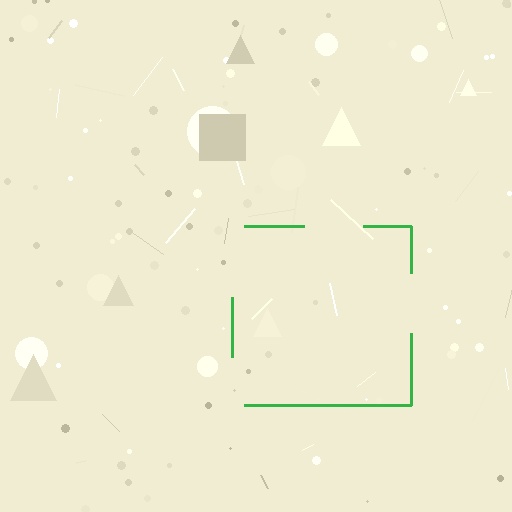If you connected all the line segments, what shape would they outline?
They would outline a square.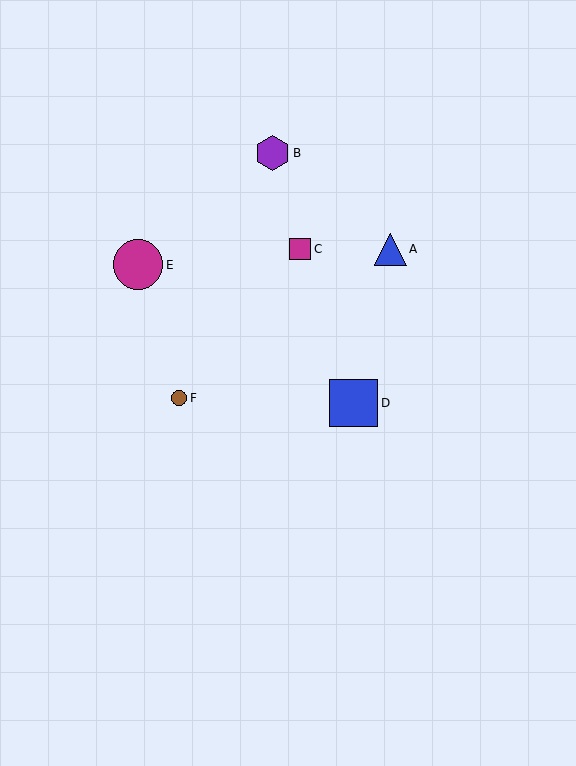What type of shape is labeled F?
Shape F is a brown circle.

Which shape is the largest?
The magenta circle (labeled E) is the largest.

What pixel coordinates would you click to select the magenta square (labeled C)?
Click at (300, 249) to select the magenta square C.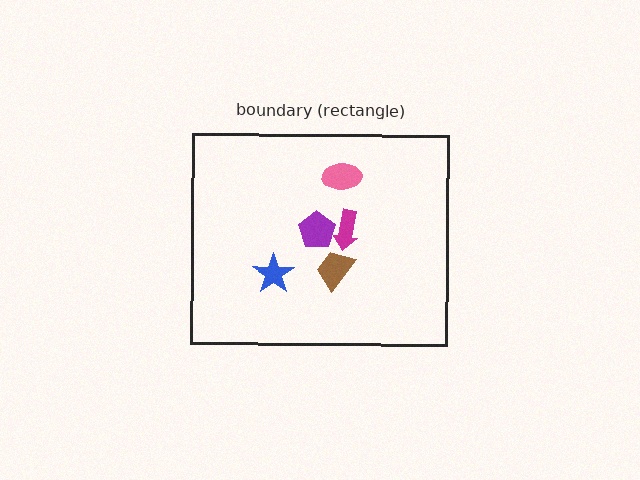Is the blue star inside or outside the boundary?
Inside.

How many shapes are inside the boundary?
5 inside, 0 outside.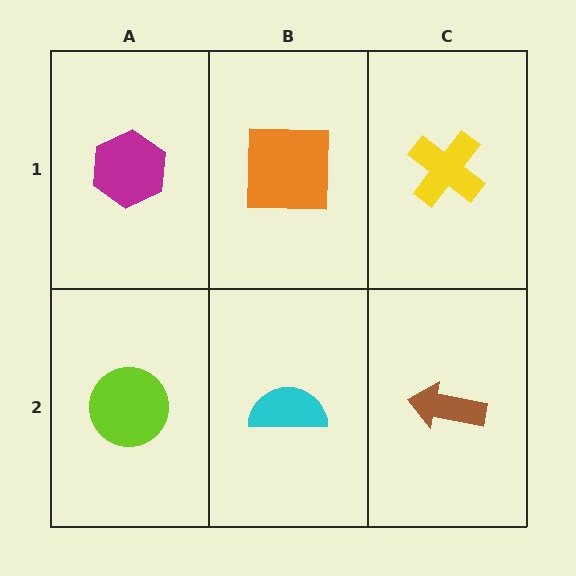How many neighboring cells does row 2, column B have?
3.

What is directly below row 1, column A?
A lime circle.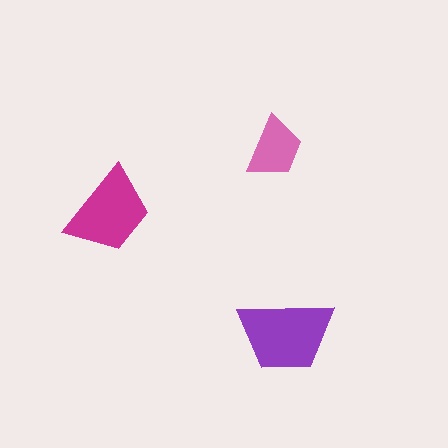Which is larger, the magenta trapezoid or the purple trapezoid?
The purple one.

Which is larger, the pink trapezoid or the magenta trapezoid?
The magenta one.